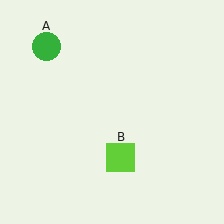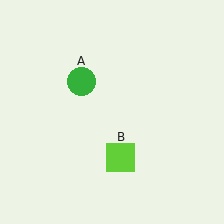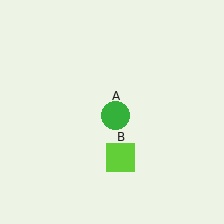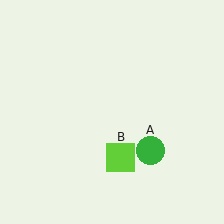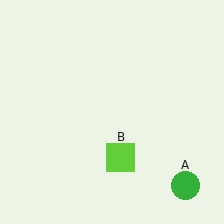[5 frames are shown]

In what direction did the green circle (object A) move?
The green circle (object A) moved down and to the right.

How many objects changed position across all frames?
1 object changed position: green circle (object A).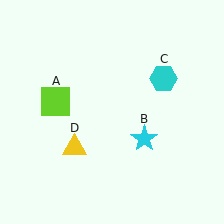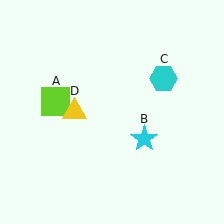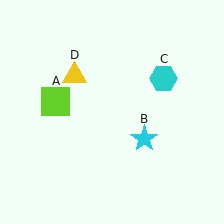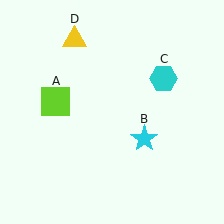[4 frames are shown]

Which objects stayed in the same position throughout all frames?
Lime square (object A) and cyan star (object B) and cyan hexagon (object C) remained stationary.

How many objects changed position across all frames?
1 object changed position: yellow triangle (object D).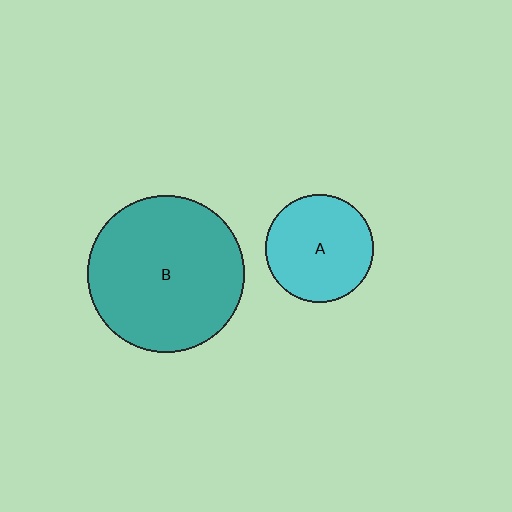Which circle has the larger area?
Circle B (teal).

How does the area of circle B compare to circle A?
Approximately 2.1 times.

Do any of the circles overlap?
No, none of the circles overlap.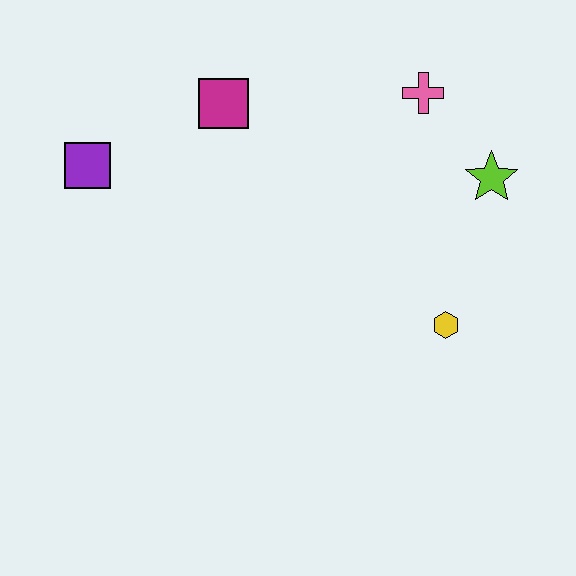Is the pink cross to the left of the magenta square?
No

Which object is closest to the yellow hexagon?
The lime star is closest to the yellow hexagon.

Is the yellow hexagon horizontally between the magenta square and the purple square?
No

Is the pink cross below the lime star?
No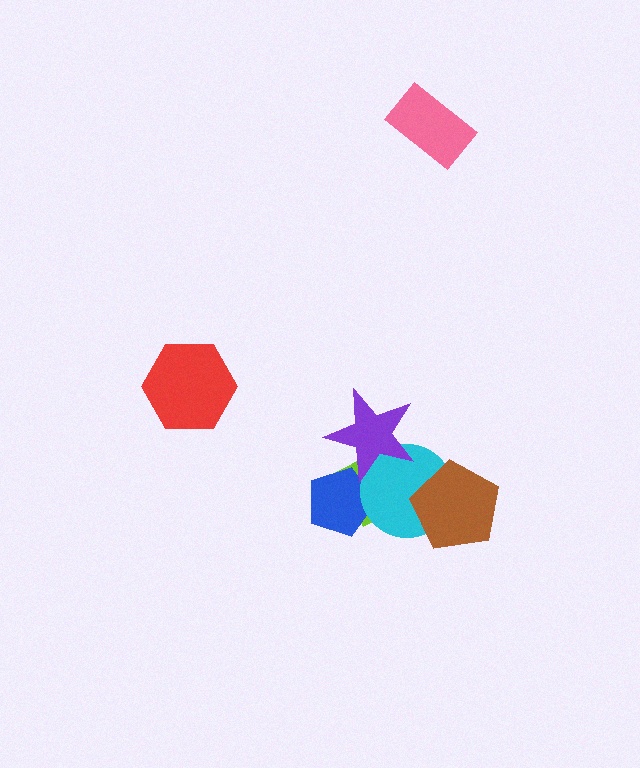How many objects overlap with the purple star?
3 objects overlap with the purple star.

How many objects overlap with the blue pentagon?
3 objects overlap with the blue pentagon.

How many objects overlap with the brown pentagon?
1 object overlaps with the brown pentagon.